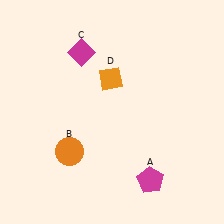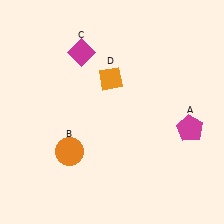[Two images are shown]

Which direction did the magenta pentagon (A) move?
The magenta pentagon (A) moved up.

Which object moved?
The magenta pentagon (A) moved up.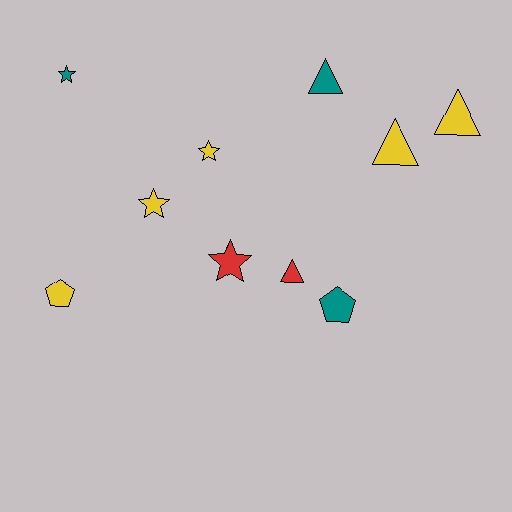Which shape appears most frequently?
Star, with 4 objects.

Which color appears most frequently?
Yellow, with 5 objects.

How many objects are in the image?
There are 10 objects.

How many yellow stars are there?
There are 2 yellow stars.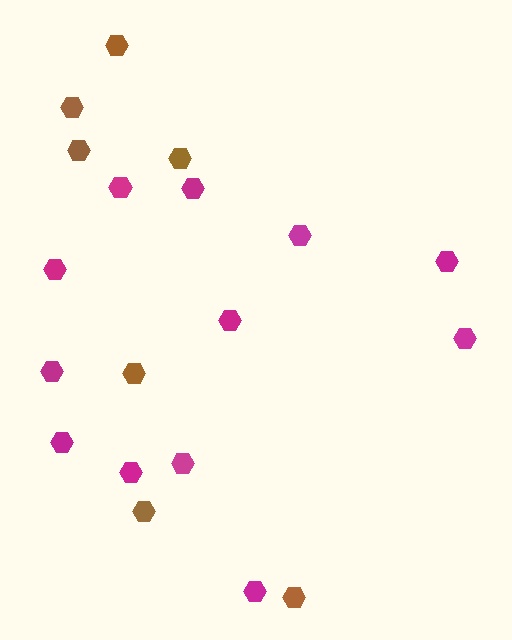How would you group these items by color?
There are 2 groups: one group of brown hexagons (7) and one group of magenta hexagons (12).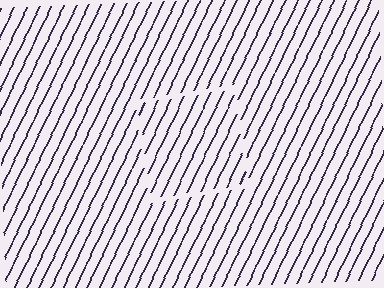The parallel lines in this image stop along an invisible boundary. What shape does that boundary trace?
An illusory square. The interior of the shape contains the same grating, shifted by half a period — the contour is defined by the phase discontinuity where line-ends from the inner and outer gratings abut.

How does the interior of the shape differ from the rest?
The interior of the shape contains the same grating, shifted by half a period — the contour is defined by the phase discontinuity where line-ends from the inner and outer gratings abut.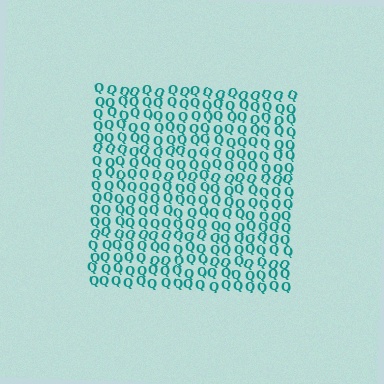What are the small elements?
The small elements are letter Q's.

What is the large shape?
The large shape is a square.